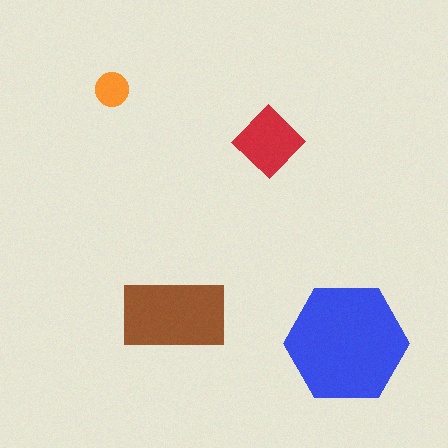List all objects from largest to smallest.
The blue hexagon, the brown rectangle, the red diamond, the orange circle.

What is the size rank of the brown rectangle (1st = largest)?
2nd.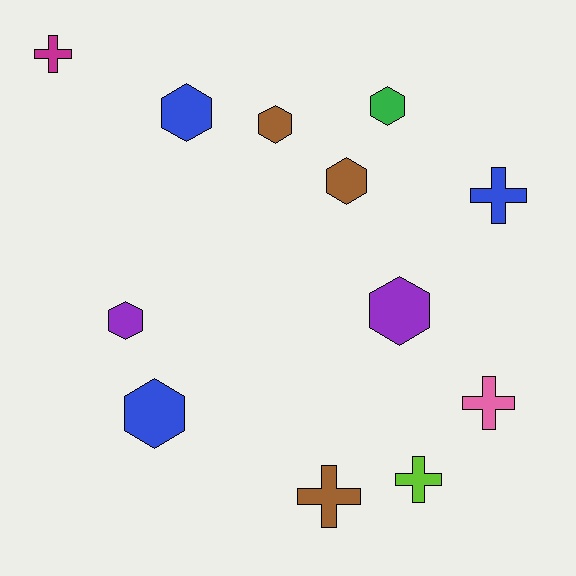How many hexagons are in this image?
There are 7 hexagons.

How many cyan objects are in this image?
There are no cyan objects.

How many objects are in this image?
There are 12 objects.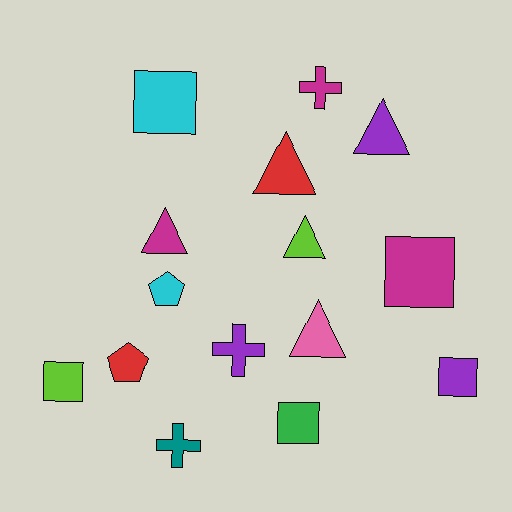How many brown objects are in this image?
There are no brown objects.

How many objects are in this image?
There are 15 objects.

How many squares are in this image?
There are 5 squares.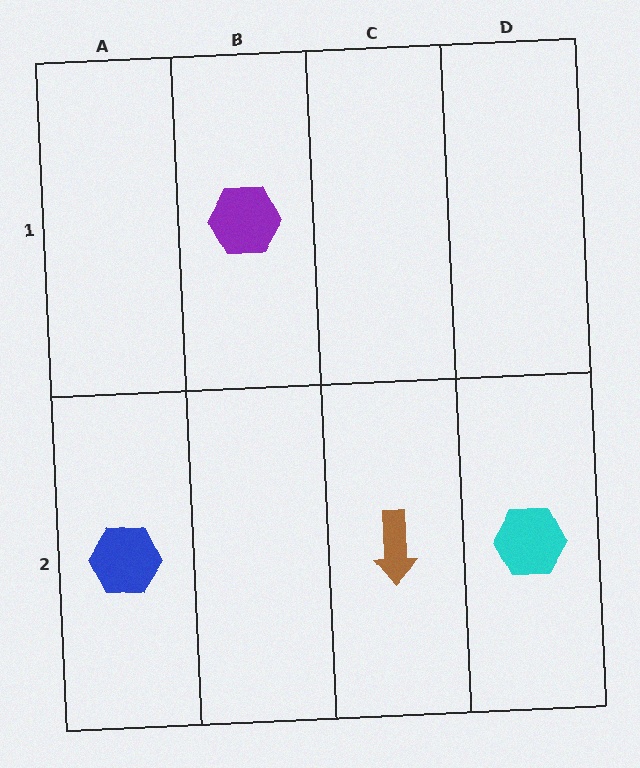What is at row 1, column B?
A purple hexagon.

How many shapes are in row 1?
1 shape.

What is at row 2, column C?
A brown arrow.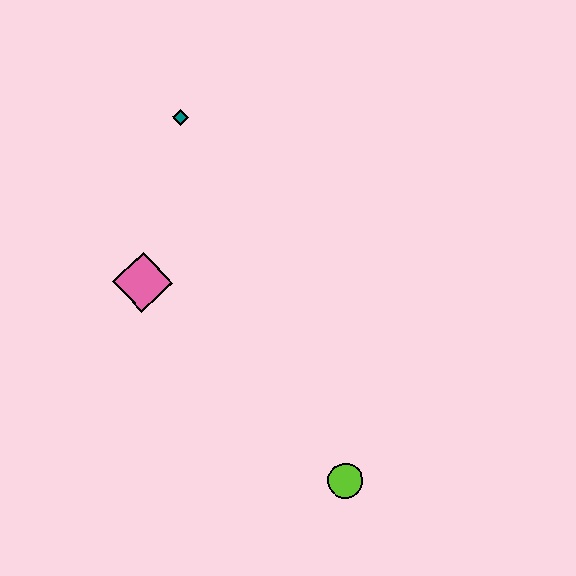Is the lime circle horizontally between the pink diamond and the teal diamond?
No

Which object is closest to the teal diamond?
The pink diamond is closest to the teal diamond.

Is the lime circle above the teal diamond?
No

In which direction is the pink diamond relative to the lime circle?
The pink diamond is to the left of the lime circle.